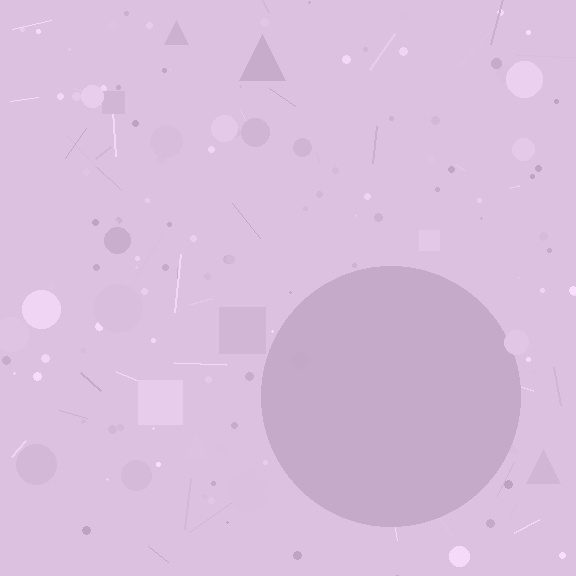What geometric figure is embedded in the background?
A circle is embedded in the background.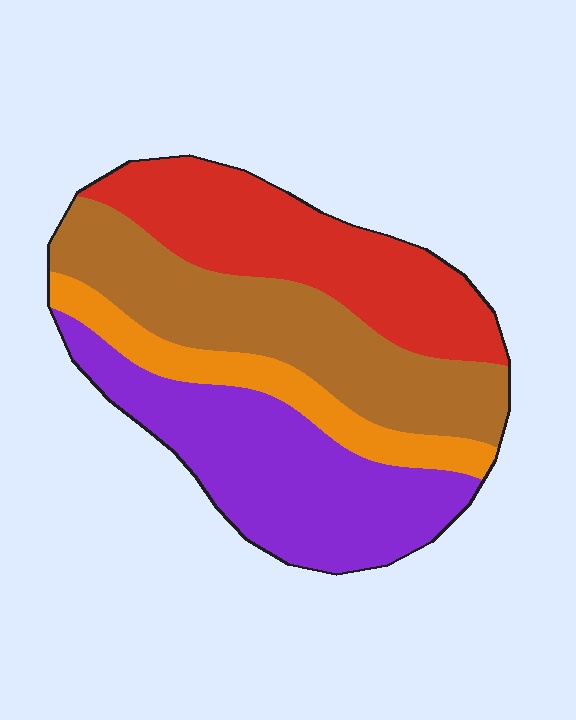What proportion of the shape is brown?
Brown covers 30% of the shape.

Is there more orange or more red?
Red.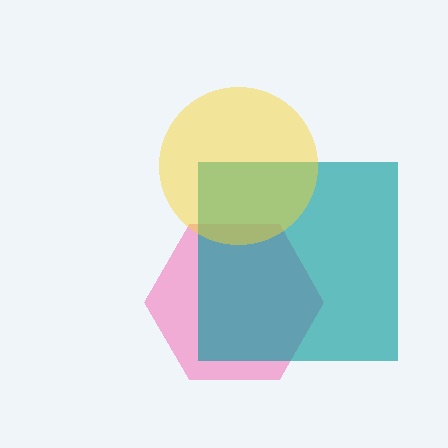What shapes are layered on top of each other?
The layered shapes are: a pink hexagon, a teal square, a yellow circle.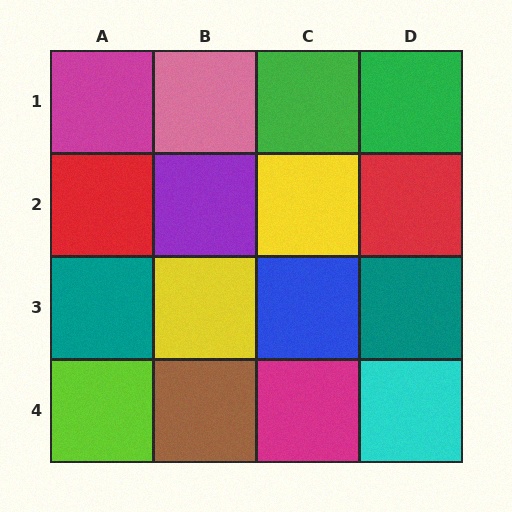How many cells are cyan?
1 cell is cyan.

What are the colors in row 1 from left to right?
Magenta, pink, green, green.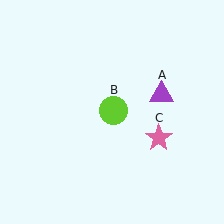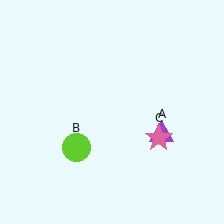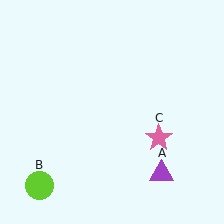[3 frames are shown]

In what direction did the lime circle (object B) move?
The lime circle (object B) moved down and to the left.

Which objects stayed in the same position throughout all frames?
Pink star (object C) remained stationary.